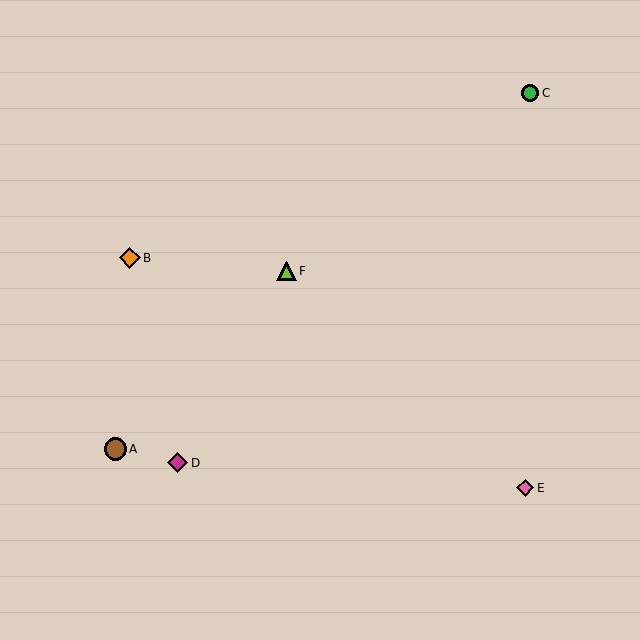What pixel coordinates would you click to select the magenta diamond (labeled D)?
Click at (178, 463) to select the magenta diamond D.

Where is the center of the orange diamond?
The center of the orange diamond is at (130, 258).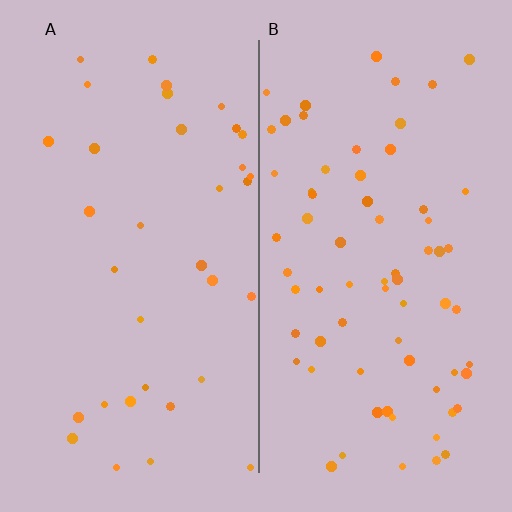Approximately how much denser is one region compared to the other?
Approximately 2.0× — region B over region A.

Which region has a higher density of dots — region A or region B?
B (the right).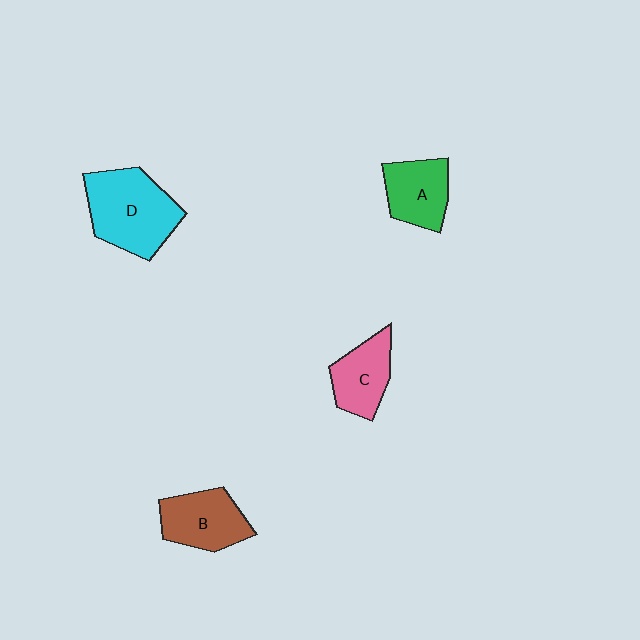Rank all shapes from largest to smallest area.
From largest to smallest: D (cyan), B (brown), A (green), C (pink).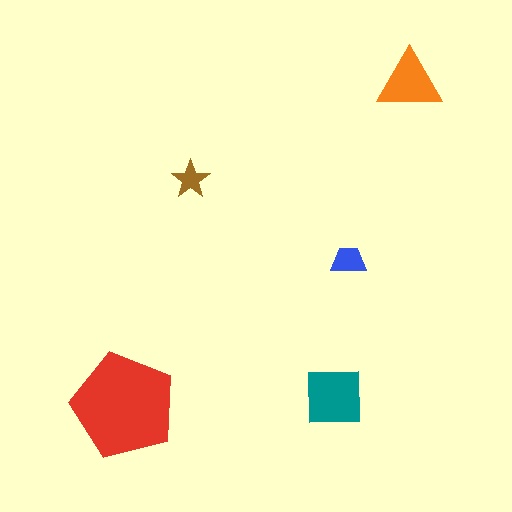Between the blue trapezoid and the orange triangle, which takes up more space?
The orange triangle.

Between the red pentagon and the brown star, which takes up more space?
The red pentagon.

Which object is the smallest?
The brown star.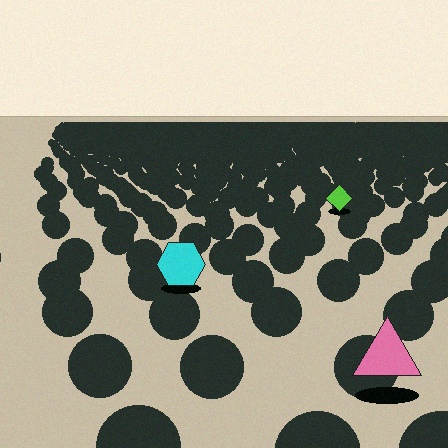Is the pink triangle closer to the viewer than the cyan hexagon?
Yes. The pink triangle is closer — you can tell from the texture gradient: the ground texture is coarser near it.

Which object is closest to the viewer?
The pink triangle is closest. The texture marks near it are larger and more spread out.